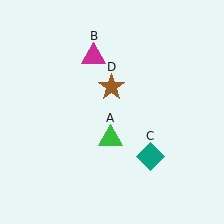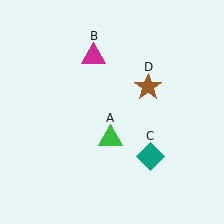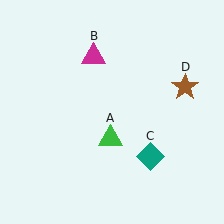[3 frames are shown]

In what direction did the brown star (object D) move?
The brown star (object D) moved right.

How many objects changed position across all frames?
1 object changed position: brown star (object D).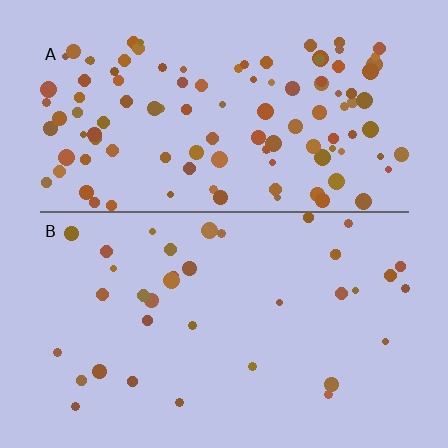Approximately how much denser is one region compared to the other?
Approximately 3.0× — region A over region B.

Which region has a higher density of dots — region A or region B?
A (the top).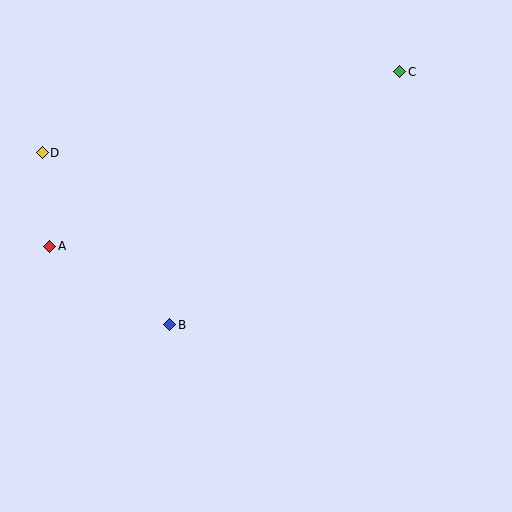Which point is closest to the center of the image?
Point B at (170, 325) is closest to the center.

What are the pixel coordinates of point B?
Point B is at (170, 325).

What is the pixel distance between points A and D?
The distance between A and D is 94 pixels.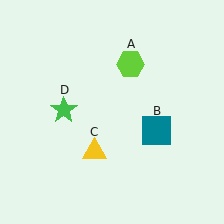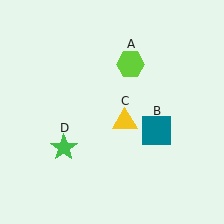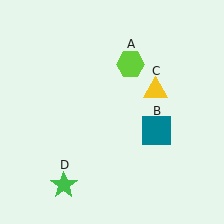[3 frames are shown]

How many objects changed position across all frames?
2 objects changed position: yellow triangle (object C), green star (object D).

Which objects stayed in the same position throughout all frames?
Lime hexagon (object A) and teal square (object B) remained stationary.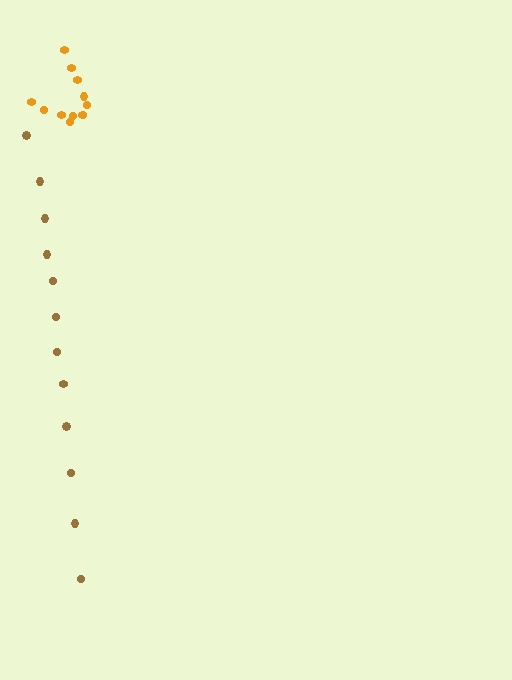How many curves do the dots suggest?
There are 2 distinct paths.